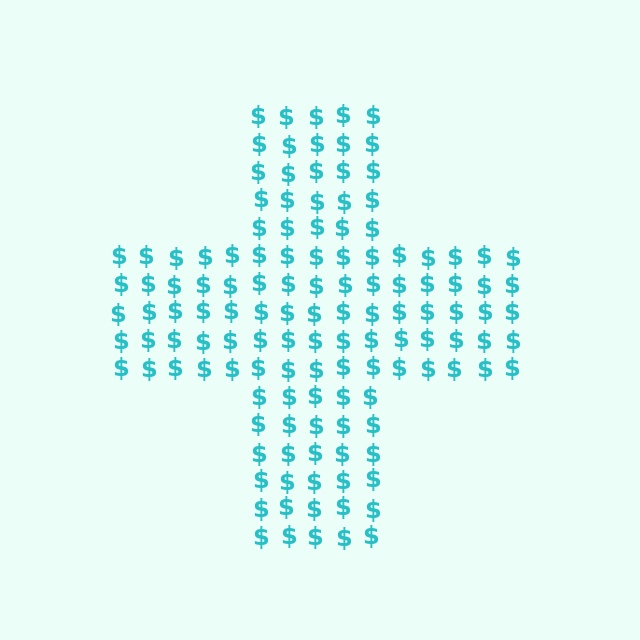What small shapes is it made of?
It is made of small dollar signs.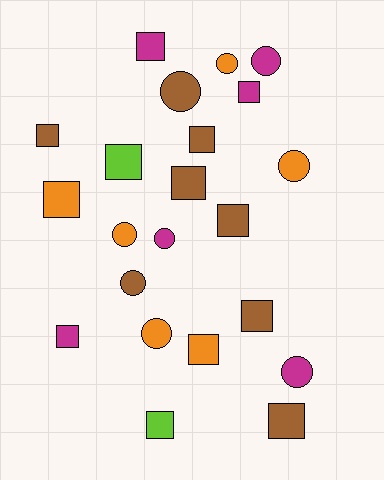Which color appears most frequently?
Brown, with 8 objects.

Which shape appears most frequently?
Square, with 13 objects.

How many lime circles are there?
There are no lime circles.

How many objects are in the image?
There are 22 objects.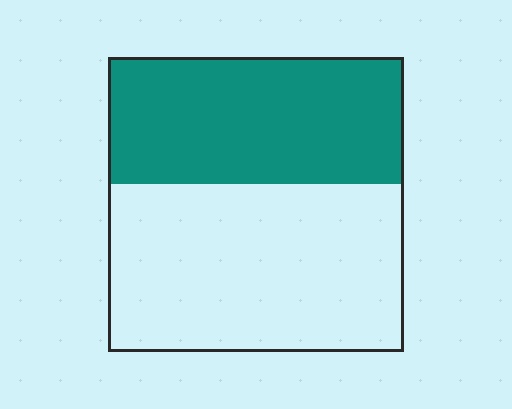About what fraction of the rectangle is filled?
About two fifths (2/5).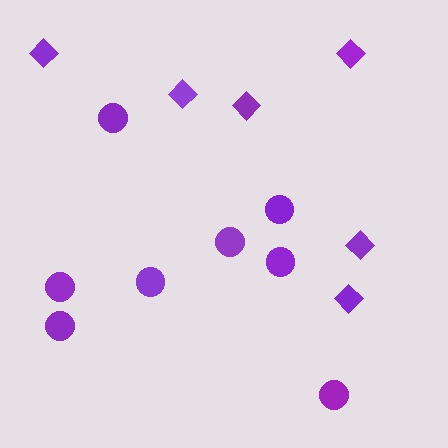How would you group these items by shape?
There are 2 groups: one group of diamonds (6) and one group of circles (8).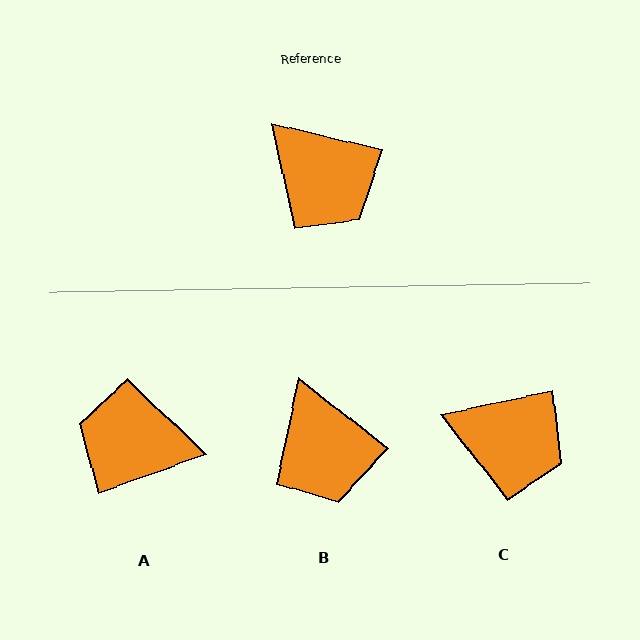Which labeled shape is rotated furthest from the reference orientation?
A, about 146 degrees away.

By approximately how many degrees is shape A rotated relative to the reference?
Approximately 146 degrees clockwise.